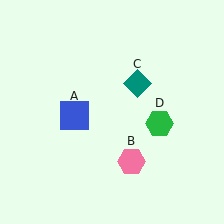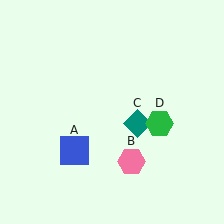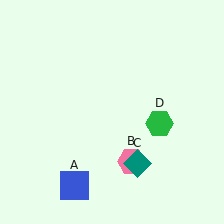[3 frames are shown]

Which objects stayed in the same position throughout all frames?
Pink hexagon (object B) and green hexagon (object D) remained stationary.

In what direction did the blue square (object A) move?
The blue square (object A) moved down.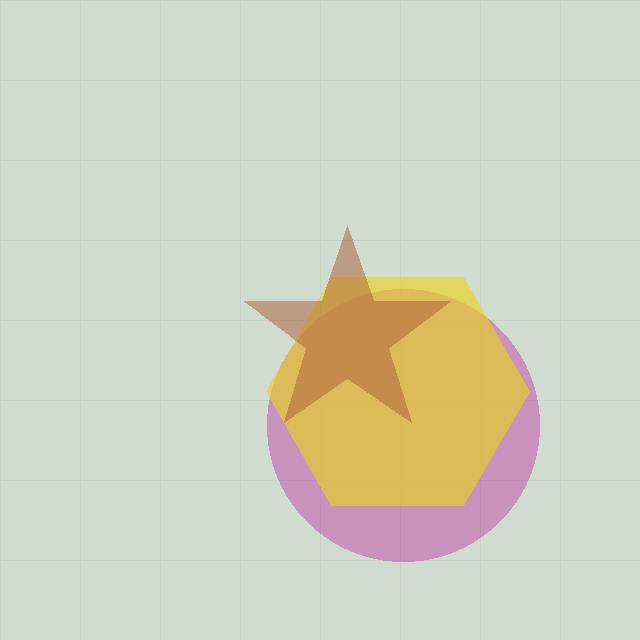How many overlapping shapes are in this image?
There are 3 overlapping shapes in the image.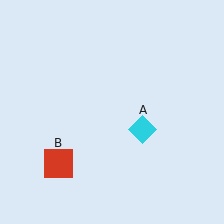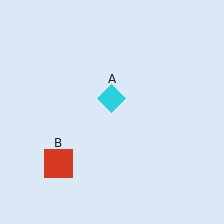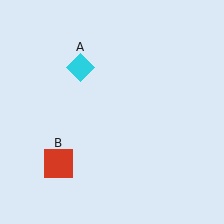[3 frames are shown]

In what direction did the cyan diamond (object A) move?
The cyan diamond (object A) moved up and to the left.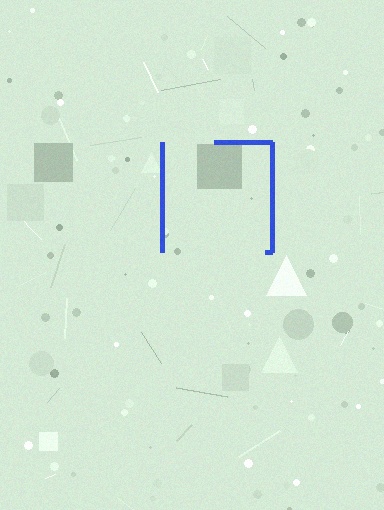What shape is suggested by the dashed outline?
The dashed outline suggests a square.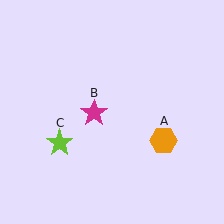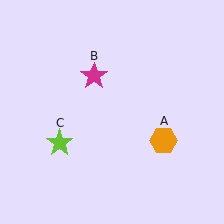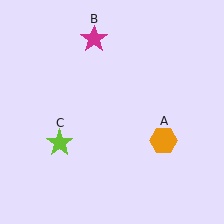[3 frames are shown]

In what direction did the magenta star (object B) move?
The magenta star (object B) moved up.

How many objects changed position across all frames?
1 object changed position: magenta star (object B).